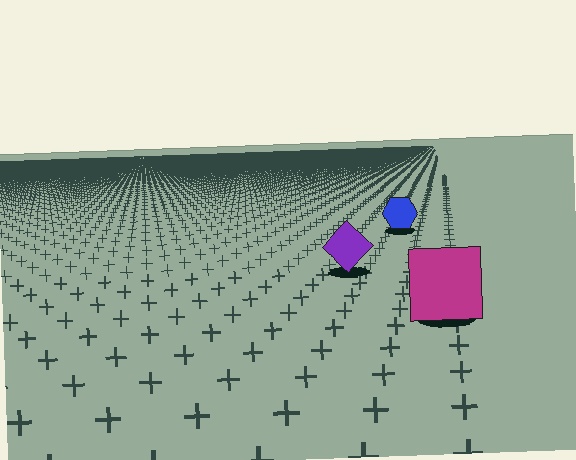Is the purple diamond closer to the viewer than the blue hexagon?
Yes. The purple diamond is closer — you can tell from the texture gradient: the ground texture is coarser near it.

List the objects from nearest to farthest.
From nearest to farthest: the magenta square, the purple diamond, the blue hexagon.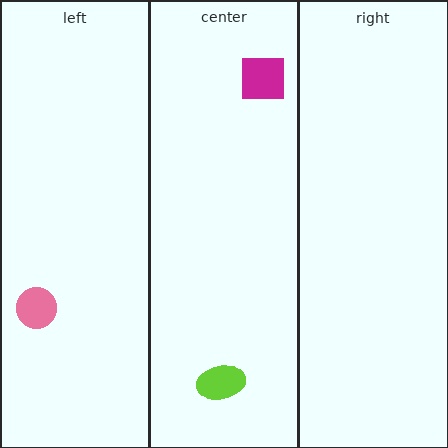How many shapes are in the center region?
2.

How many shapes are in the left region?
1.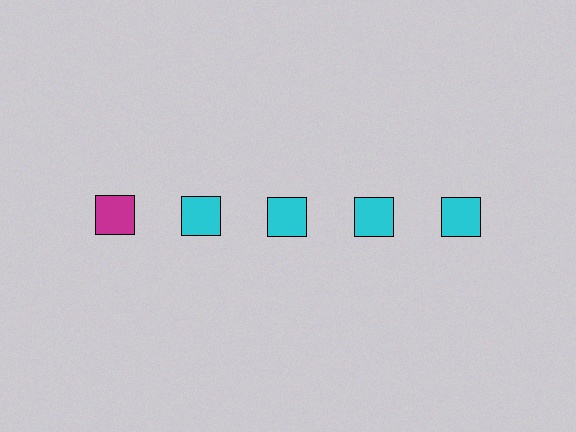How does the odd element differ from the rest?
It has a different color: magenta instead of cyan.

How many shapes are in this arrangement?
There are 5 shapes arranged in a grid pattern.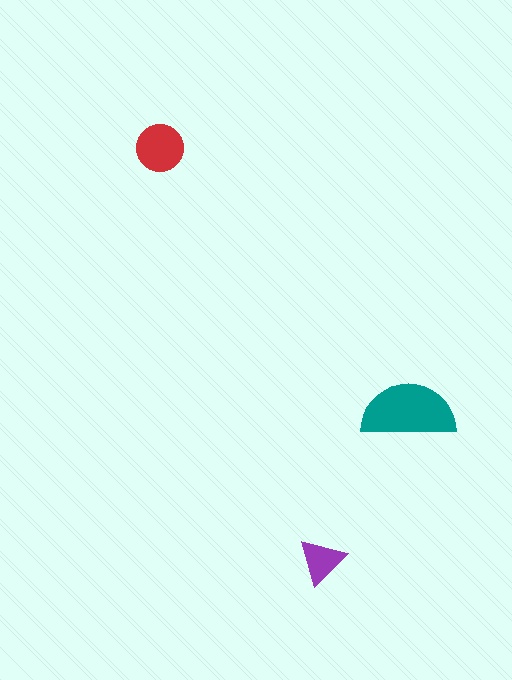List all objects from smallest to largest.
The purple triangle, the red circle, the teal semicircle.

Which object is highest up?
The red circle is topmost.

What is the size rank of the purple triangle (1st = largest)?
3rd.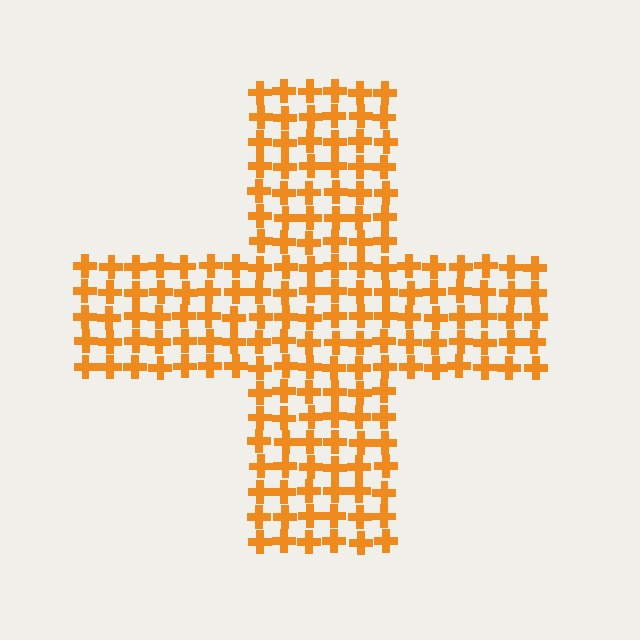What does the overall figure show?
The overall figure shows a cross.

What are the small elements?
The small elements are crosses.